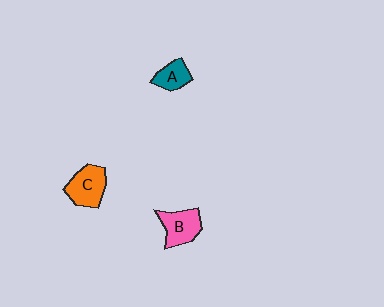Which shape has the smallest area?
Shape A (teal).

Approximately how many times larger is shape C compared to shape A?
Approximately 1.6 times.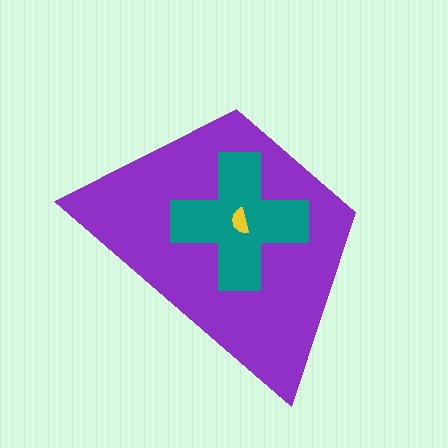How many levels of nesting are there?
3.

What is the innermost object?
The yellow semicircle.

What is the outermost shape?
The purple trapezoid.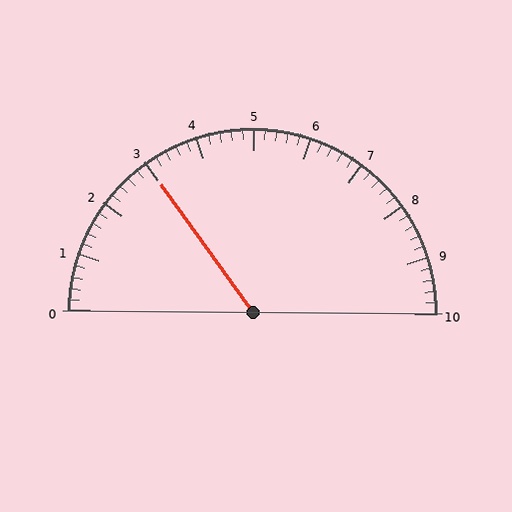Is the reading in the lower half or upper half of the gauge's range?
The reading is in the lower half of the range (0 to 10).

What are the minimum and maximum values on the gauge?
The gauge ranges from 0 to 10.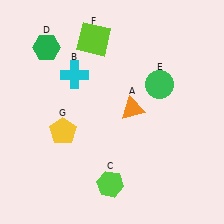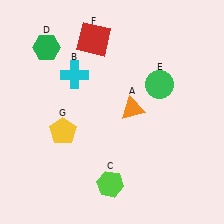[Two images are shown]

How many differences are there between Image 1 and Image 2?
There is 1 difference between the two images.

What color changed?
The square (F) changed from lime in Image 1 to red in Image 2.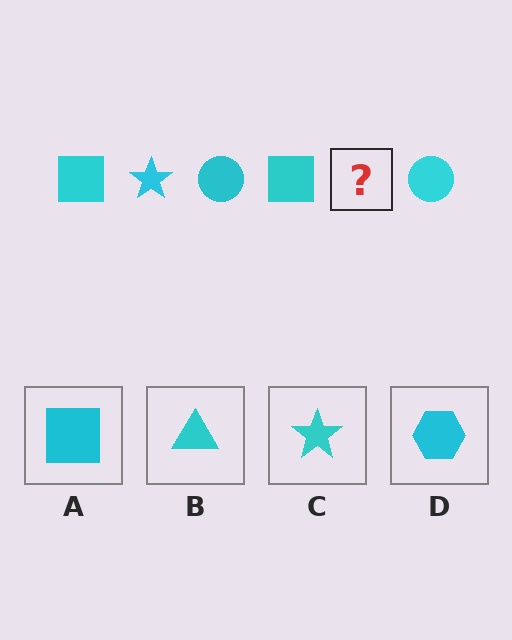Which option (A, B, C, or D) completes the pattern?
C.